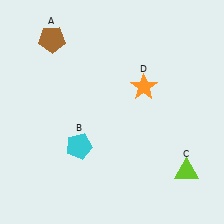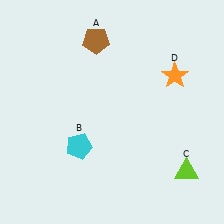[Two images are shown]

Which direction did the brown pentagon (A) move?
The brown pentagon (A) moved right.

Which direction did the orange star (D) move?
The orange star (D) moved right.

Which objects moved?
The objects that moved are: the brown pentagon (A), the orange star (D).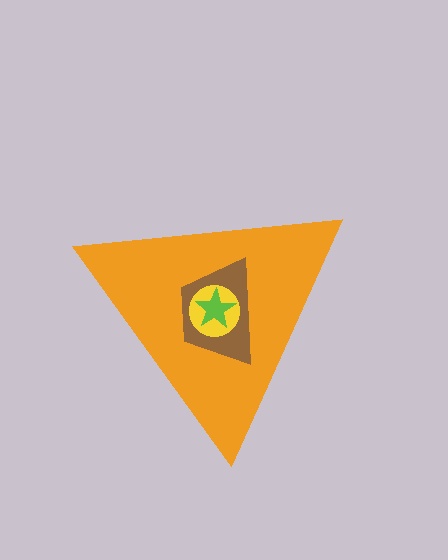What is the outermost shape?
The orange triangle.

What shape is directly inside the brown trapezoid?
The yellow circle.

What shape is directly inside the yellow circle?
The lime star.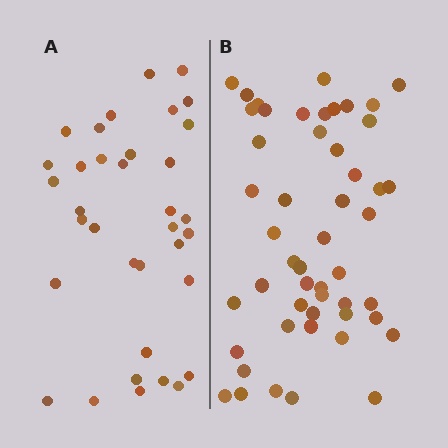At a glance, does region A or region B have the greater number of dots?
Region B (the right region) has more dots.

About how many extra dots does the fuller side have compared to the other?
Region B has approximately 15 more dots than region A.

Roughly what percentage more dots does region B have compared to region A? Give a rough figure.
About 45% more.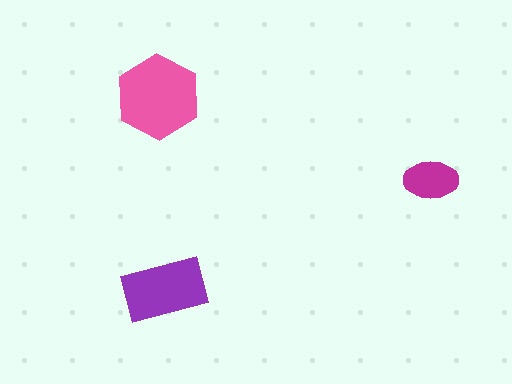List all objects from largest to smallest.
The pink hexagon, the purple rectangle, the magenta ellipse.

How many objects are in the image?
There are 3 objects in the image.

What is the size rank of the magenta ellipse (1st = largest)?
3rd.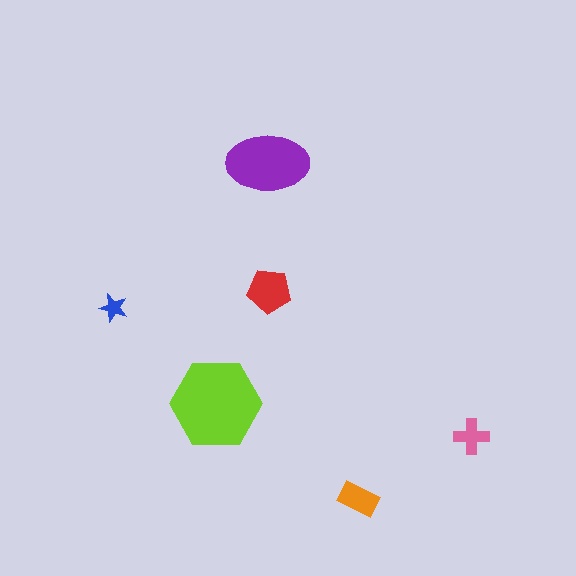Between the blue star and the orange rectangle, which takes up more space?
The orange rectangle.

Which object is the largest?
The lime hexagon.